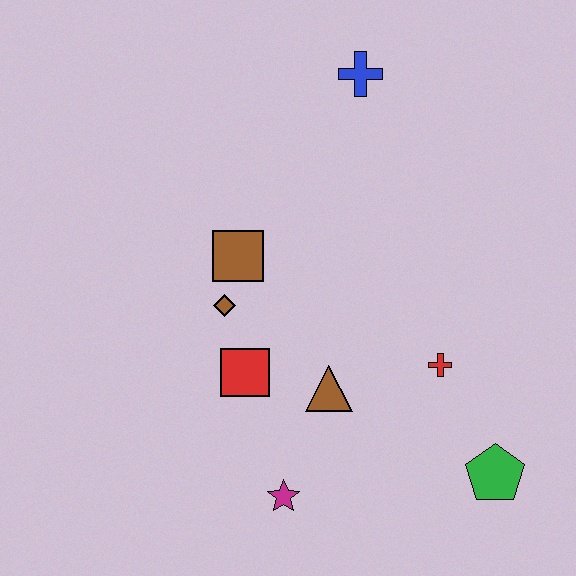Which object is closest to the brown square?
The brown diamond is closest to the brown square.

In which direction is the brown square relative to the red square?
The brown square is above the red square.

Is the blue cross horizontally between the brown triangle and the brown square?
No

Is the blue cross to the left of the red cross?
Yes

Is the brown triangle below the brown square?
Yes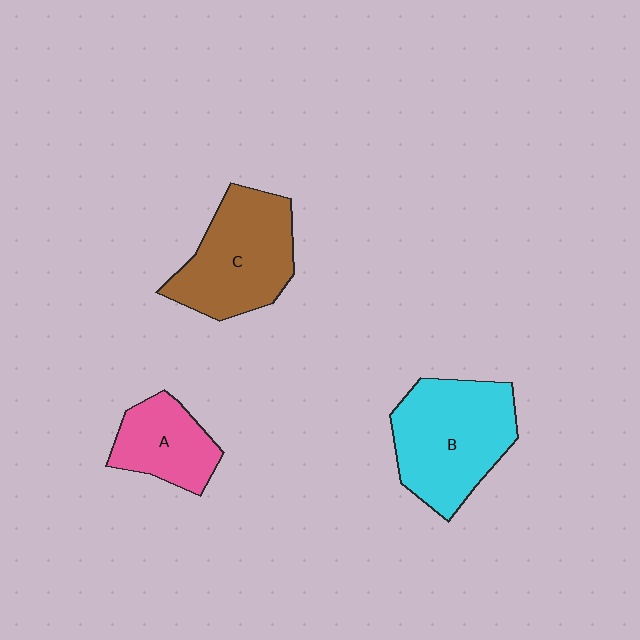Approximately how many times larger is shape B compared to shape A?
Approximately 1.8 times.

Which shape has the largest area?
Shape B (cyan).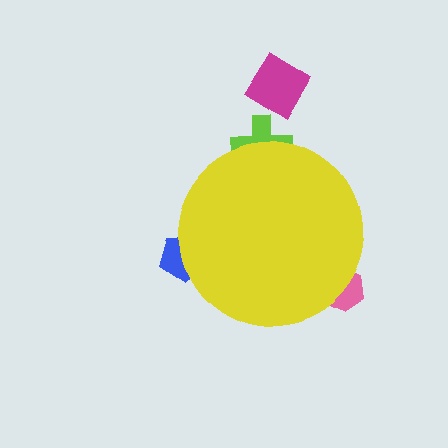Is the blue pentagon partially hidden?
Yes, the blue pentagon is partially hidden behind the yellow circle.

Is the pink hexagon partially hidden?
Yes, the pink hexagon is partially hidden behind the yellow circle.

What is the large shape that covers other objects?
A yellow circle.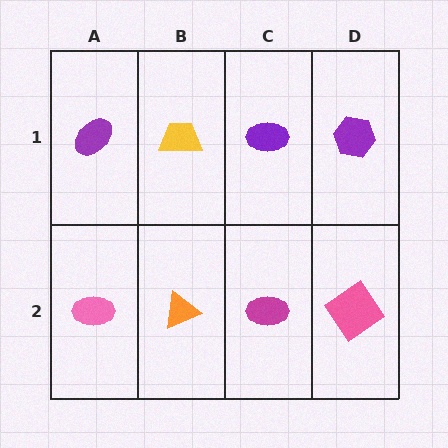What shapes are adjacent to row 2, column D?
A purple hexagon (row 1, column D), a magenta ellipse (row 2, column C).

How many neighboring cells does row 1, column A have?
2.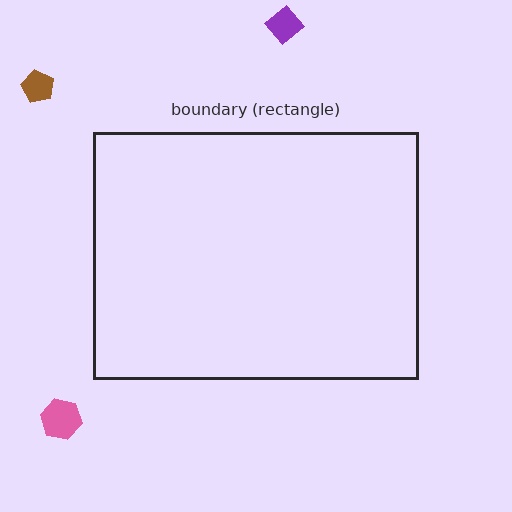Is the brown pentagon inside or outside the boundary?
Outside.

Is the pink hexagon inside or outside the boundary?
Outside.